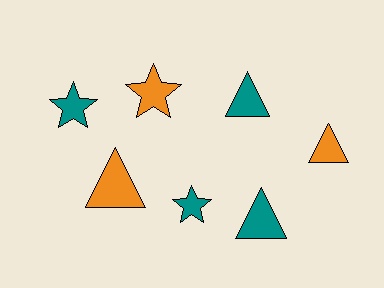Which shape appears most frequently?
Triangle, with 4 objects.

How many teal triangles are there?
There are 2 teal triangles.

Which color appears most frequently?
Teal, with 4 objects.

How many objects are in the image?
There are 7 objects.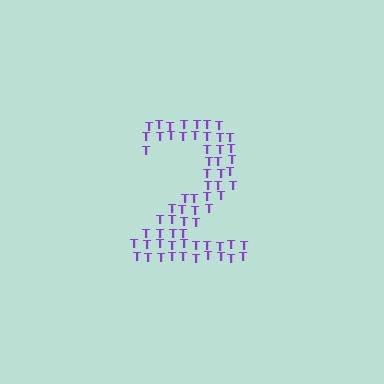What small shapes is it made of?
It is made of small letter T's.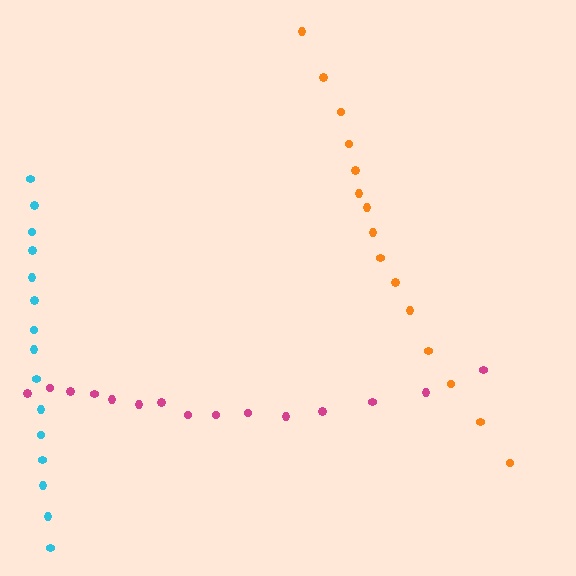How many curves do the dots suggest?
There are 3 distinct paths.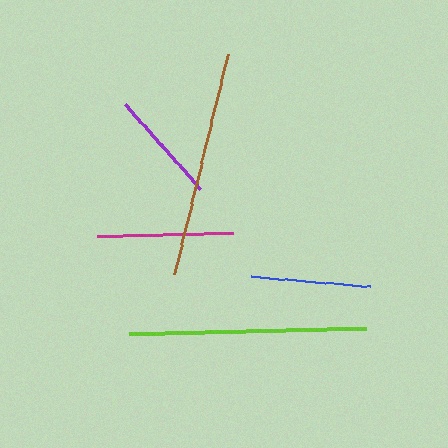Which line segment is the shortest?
The purple line is the shortest at approximately 113 pixels.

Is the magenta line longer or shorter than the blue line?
The magenta line is longer than the blue line.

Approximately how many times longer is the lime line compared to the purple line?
The lime line is approximately 2.1 times the length of the purple line.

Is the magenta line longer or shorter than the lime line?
The lime line is longer than the magenta line.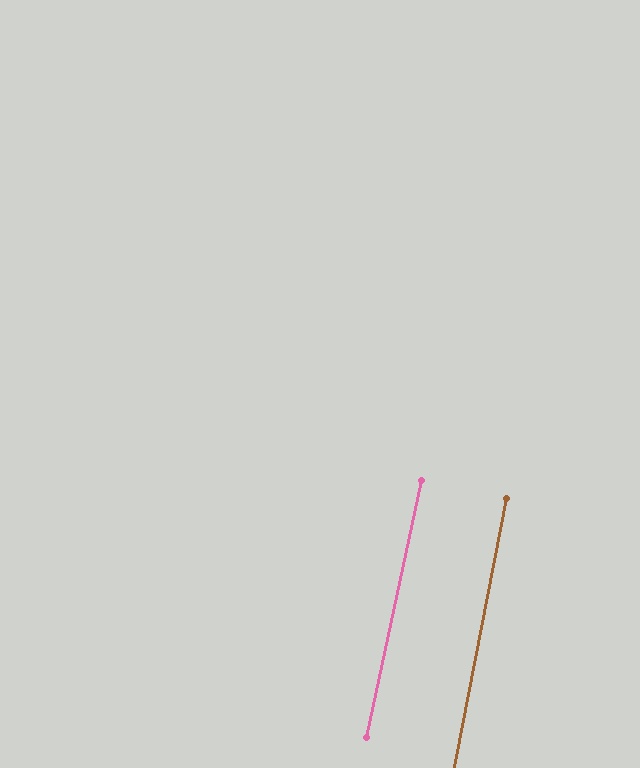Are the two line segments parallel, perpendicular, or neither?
Parallel — their directions differ by only 1.2°.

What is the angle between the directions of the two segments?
Approximately 1 degree.